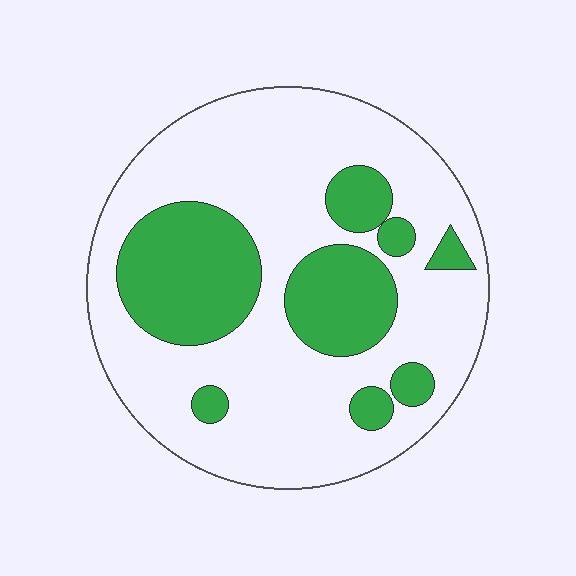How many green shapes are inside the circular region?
8.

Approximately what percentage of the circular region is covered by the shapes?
Approximately 30%.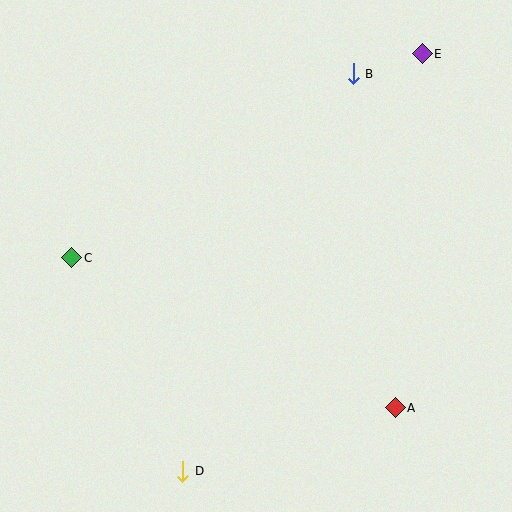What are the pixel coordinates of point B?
Point B is at (353, 74).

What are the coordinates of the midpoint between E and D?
The midpoint between E and D is at (302, 262).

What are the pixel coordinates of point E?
Point E is at (422, 54).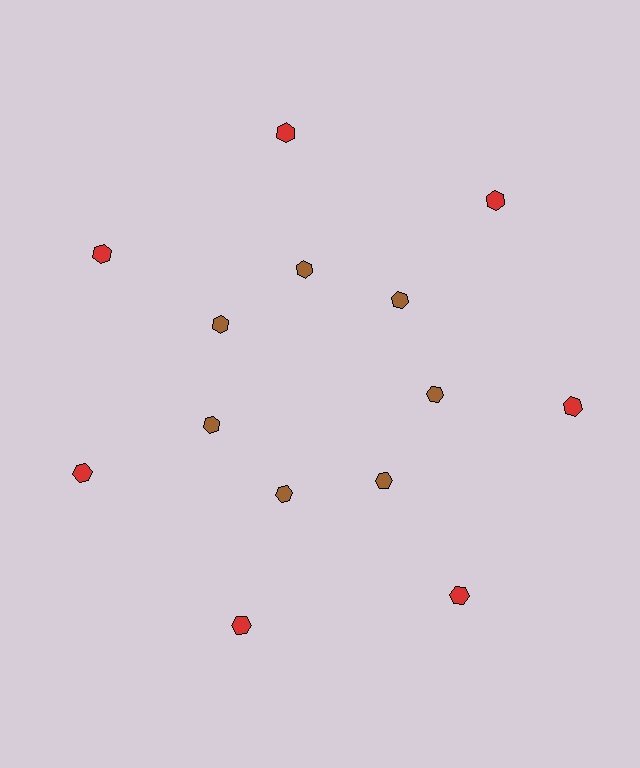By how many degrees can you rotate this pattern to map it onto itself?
The pattern maps onto itself every 51 degrees of rotation.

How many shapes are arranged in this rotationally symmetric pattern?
There are 14 shapes, arranged in 7 groups of 2.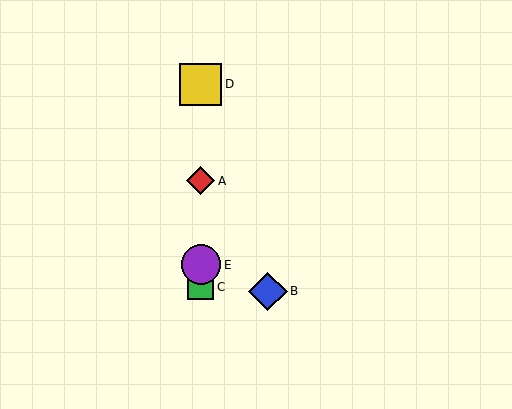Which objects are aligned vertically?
Objects A, C, D, E are aligned vertically.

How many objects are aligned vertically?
4 objects (A, C, D, E) are aligned vertically.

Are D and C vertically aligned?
Yes, both are at x≈201.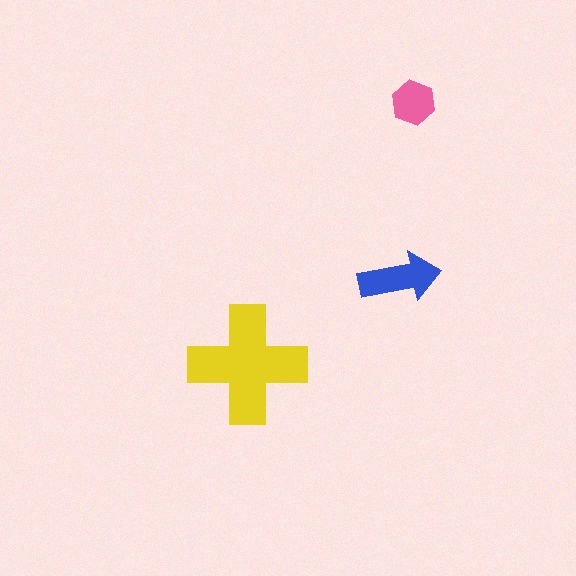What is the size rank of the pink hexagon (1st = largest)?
3rd.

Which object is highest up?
The pink hexagon is topmost.